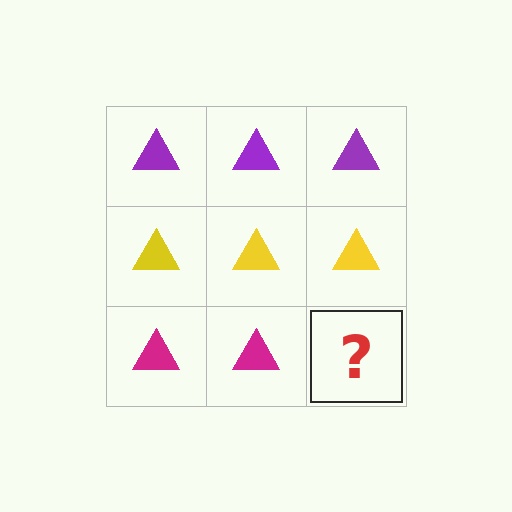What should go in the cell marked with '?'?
The missing cell should contain a magenta triangle.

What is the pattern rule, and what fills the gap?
The rule is that each row has a consistent color. The gap should be filled with a magenta triangle.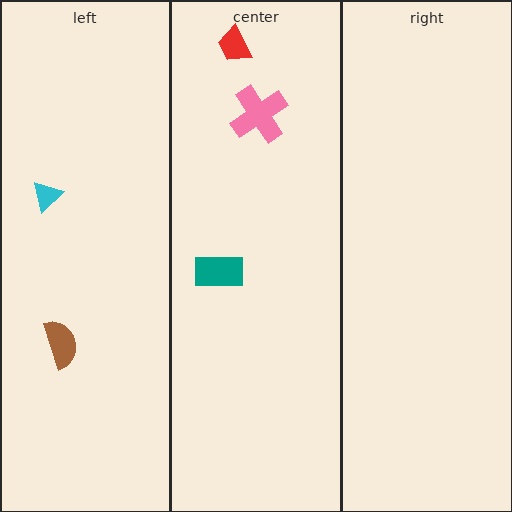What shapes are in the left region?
The brown semicircle, the cyan triangle.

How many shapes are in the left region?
2.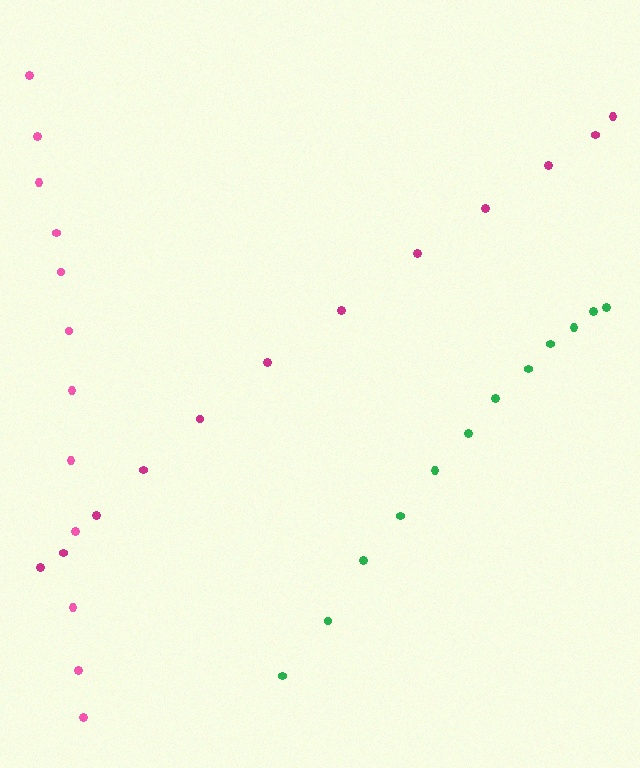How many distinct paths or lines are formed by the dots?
There are 3 distinct paths.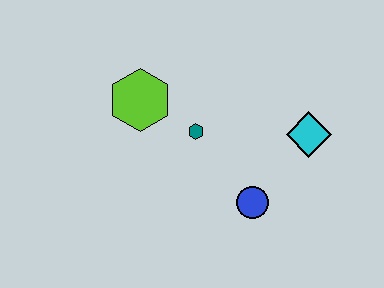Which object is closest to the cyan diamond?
The blue circle is closest to the cyan diamond.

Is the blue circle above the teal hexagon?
No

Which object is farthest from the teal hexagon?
The cyan diamond is farthest from the teal hexagon.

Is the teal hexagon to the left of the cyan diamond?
Yes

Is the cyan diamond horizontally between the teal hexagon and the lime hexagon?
No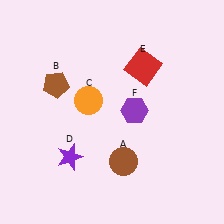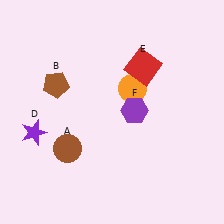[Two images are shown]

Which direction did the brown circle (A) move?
The brown circle (A) moved left.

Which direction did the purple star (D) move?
The purple star (D) moved left.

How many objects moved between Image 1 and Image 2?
3 objects moved between the two images.